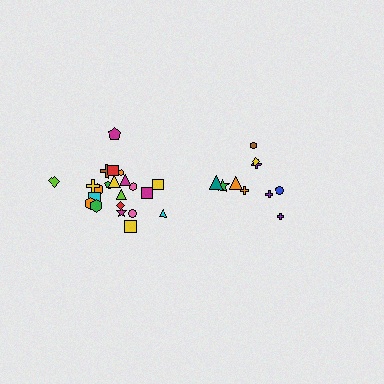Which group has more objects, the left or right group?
The left group.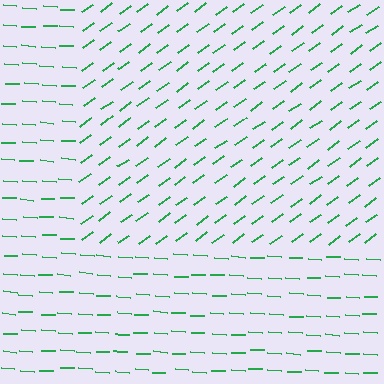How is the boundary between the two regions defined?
The boundary is defined purely by a change in line orientation (approximately 39 degrees difference). All lines are the same color and thickness.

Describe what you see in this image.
The image is filled with small green line segments. A rectangle region in the image has lines oriented differently from the surrounding lines, creating a visible texture boundary.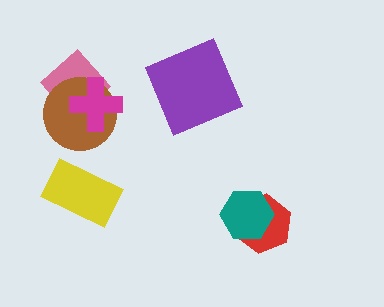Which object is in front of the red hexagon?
The teal hexagon is in front of the red hexagon.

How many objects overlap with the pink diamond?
2 objects overlap with the pink diamond.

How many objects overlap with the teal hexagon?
1 object overlaps with the teal hexagon.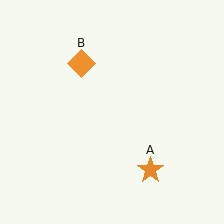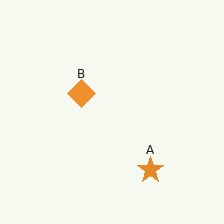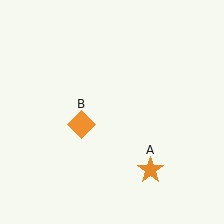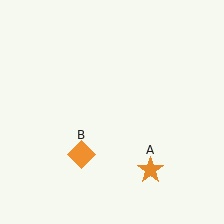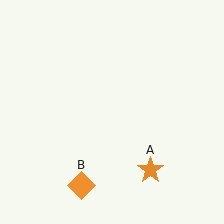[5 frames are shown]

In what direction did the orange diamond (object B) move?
The orange diamond (object B) moved down.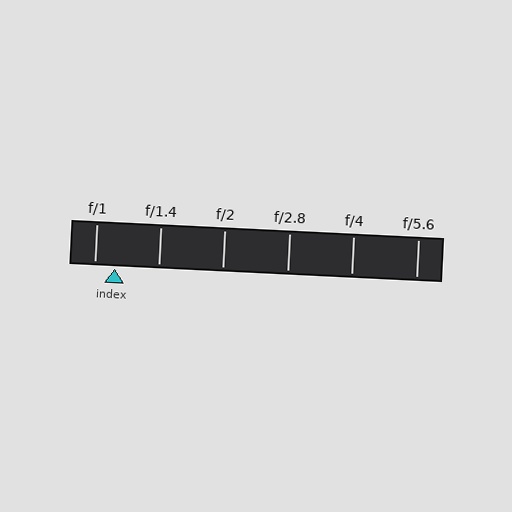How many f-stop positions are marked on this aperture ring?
There are 6 f-stop positions marked.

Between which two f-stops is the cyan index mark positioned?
The index mark is between f/1 and f/1.4.